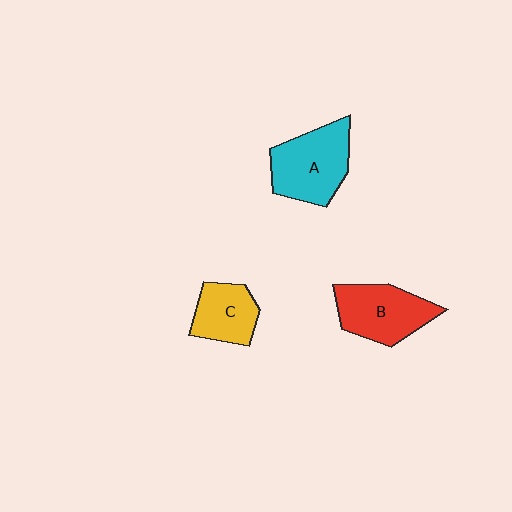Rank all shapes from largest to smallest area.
From largest to smallest: A (cyan), B (red), C (yellow).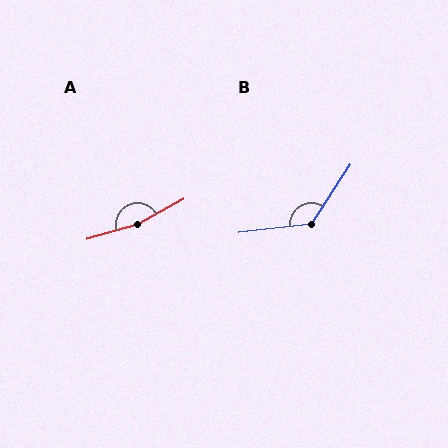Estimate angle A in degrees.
Approximately 168 degrees.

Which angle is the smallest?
B, at approximately 130 degrees.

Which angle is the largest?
A, at approximately 168 degrees.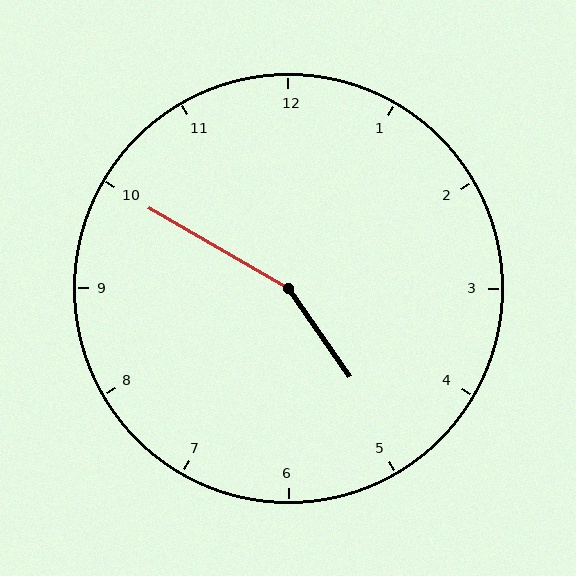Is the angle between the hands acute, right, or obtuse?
It is obtuse.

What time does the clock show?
4:50.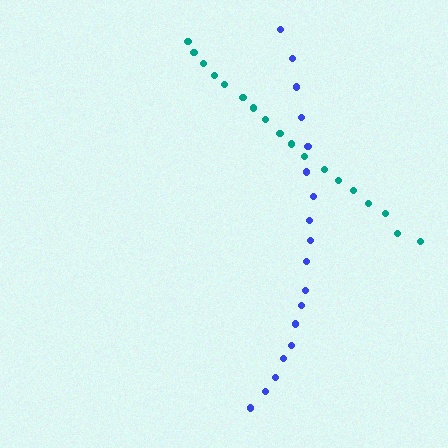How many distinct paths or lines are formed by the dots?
There are 2 distinct paths.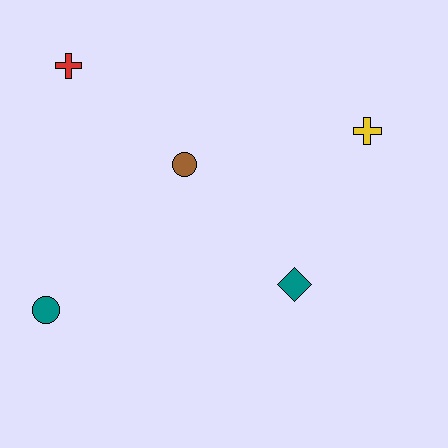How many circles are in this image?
There are 2 circles.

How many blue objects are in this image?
There are no blue objects.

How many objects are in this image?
There are 5 objects.